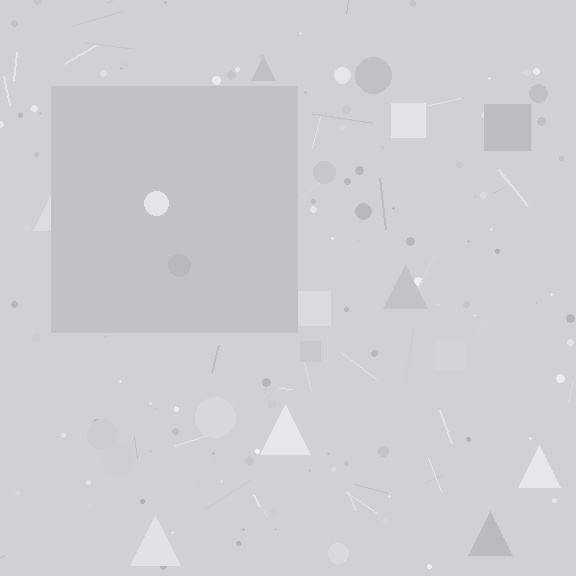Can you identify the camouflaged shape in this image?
The camouflaged shape is a square.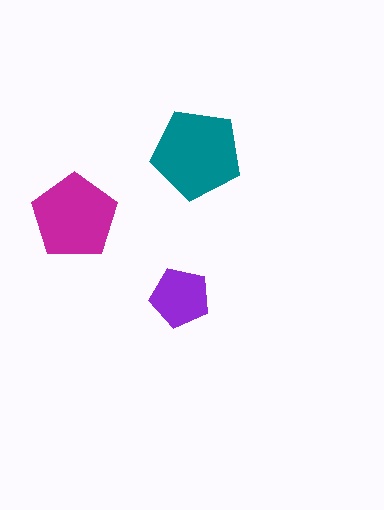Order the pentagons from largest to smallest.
the teal one, the magenta one, the purple one.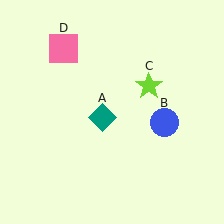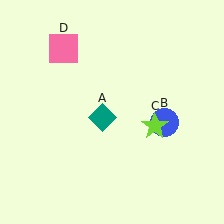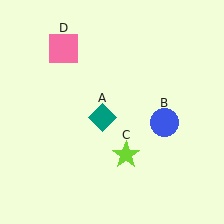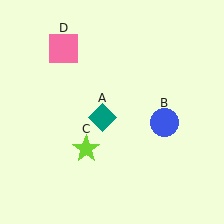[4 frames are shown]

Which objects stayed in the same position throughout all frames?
Teal diamond (object A) and blue circle (object B) and pink square (object D) remained stationary.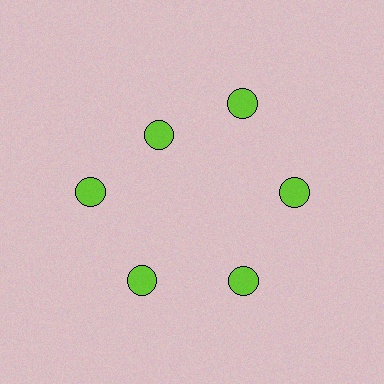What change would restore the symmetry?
The symmetry would be restored by moving it outward, back onto the ring so that all 6 circles sit at equal angles and equal distance from the center.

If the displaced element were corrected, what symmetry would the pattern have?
It would have 6-fold rotational symmetry — the pattern would map onto itself every 60 degrees.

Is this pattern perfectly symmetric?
No. The 6 lime circles are arranged in a ring, but one element near the 11 o'clock position is pulled inward toward the center, breaking the 6-fold rotational symmetry.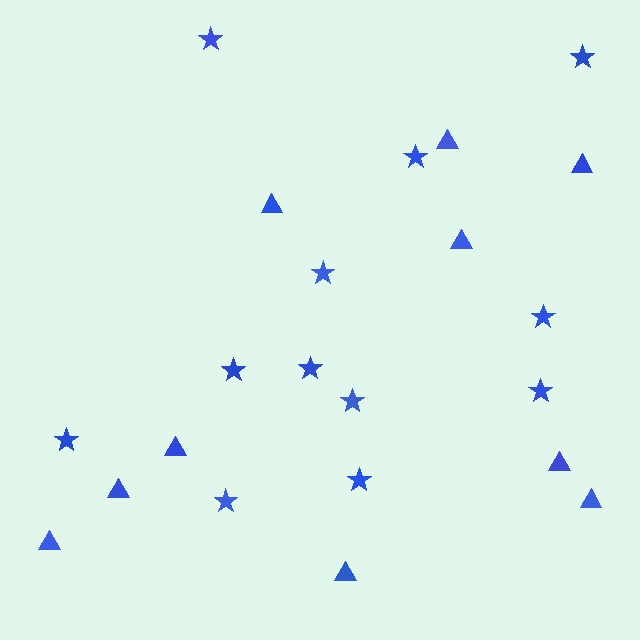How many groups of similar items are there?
There are 2 groups: one group of stars (12) and one group of triangles (10).